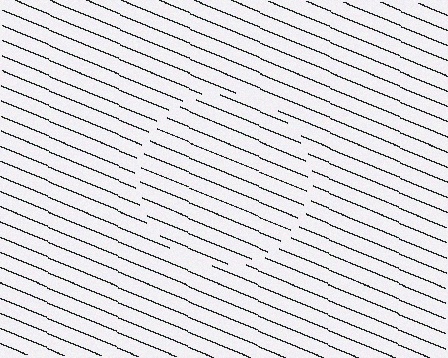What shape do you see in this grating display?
An illusory circle. The interior of the shape contains the same grating, shifted by half a period — the contour is defined by the phase discontinuity where line-ends from the inner and outer gratings abut.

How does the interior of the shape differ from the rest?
The interior of the shape contains the same grating, shifted by half a period — the contour is defined by the phase discontinuity where line-ends from the inner and outer gratings abut.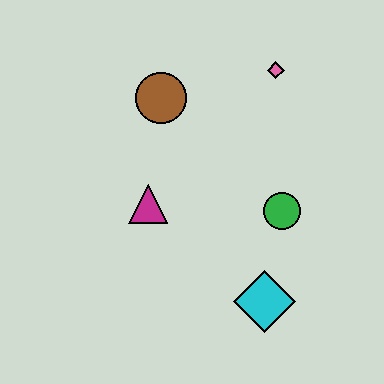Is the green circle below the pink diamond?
Yes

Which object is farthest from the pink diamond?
The cyan diamond is farthest from the pink diamond.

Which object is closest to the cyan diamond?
The green circle is closest to the cyan diamond.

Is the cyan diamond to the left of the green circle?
Yes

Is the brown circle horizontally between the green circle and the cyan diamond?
No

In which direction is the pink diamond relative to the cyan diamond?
The pink diamond is above the cyan diamond.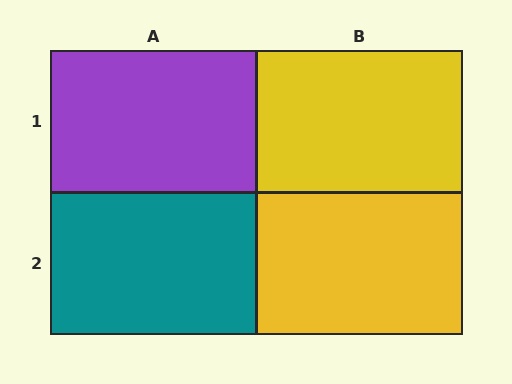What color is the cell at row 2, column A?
Teal.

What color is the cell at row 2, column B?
Yellow.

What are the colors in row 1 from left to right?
Purple, yellow.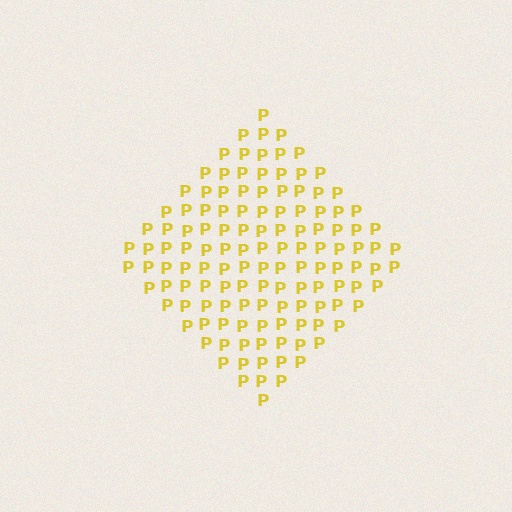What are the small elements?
The small elements are letter P's.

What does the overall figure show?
The overall figure shows a diamond.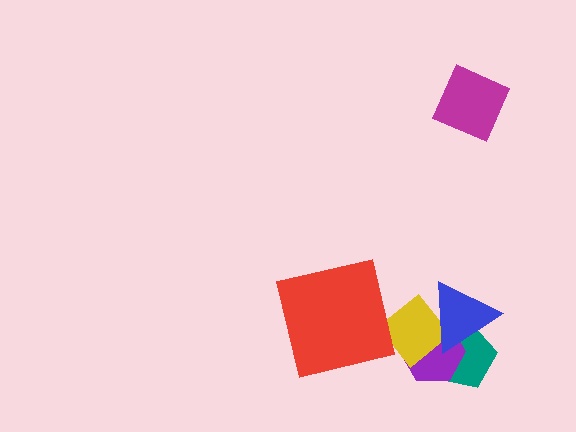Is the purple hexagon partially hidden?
Yes, it is partially covered by another shape.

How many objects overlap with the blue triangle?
3 objects overlap with the blue triangle.